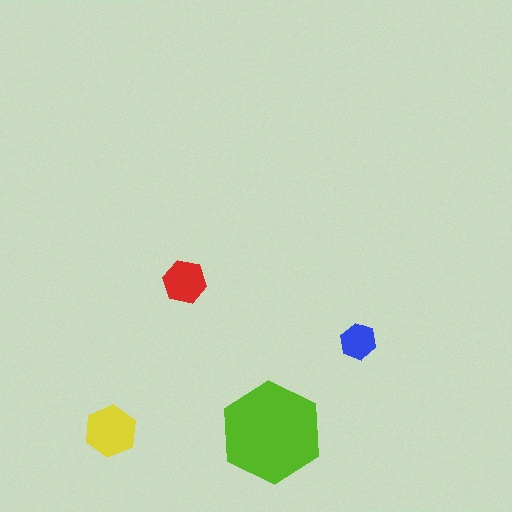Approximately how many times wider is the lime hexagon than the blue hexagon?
About 3 times wider.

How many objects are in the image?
There are 4 objects in the image.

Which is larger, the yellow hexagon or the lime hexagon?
The lime one.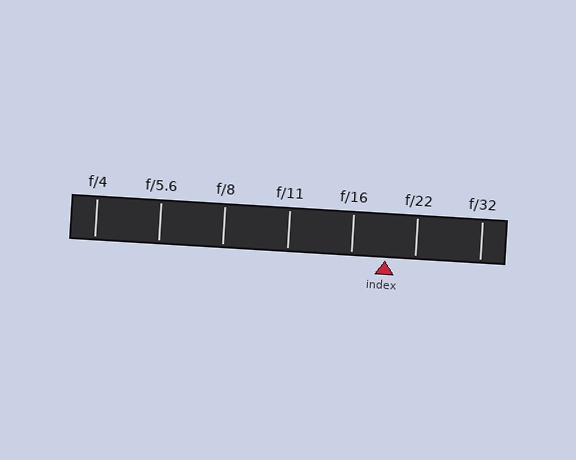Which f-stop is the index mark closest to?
The index mark is closest to f/22.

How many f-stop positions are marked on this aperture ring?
There are 7 f-stop positions marked.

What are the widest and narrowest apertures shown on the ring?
The widest aperture shown is f/4 and the narrowest is f/32.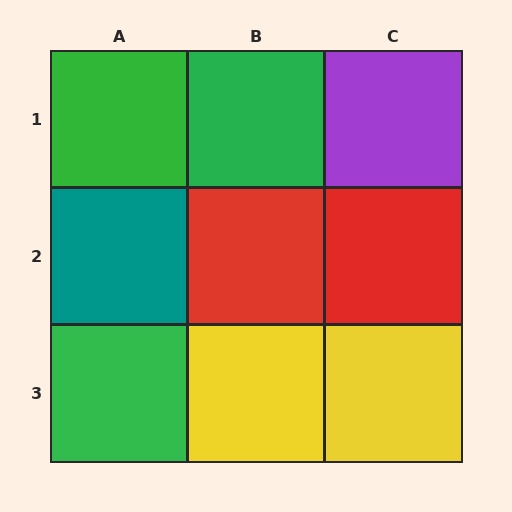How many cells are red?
2 cells are red.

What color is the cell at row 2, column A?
Teal.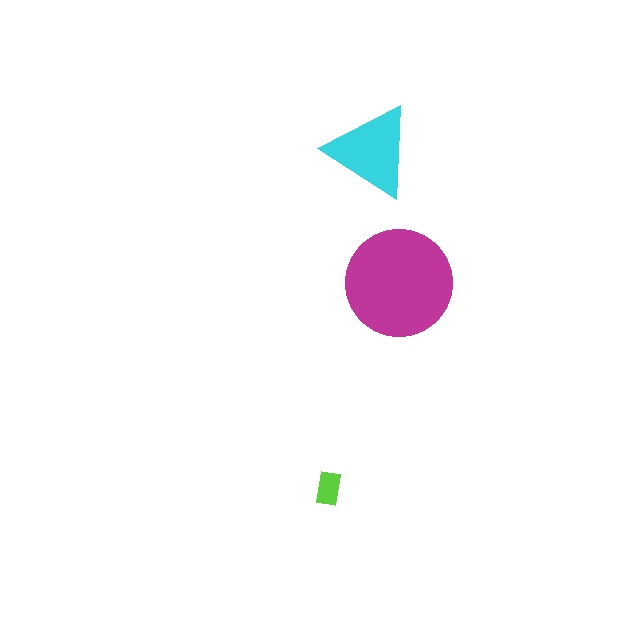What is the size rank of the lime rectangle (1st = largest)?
3rd.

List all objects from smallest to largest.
The lime rectangle, the cyan triangle, the magenta circle.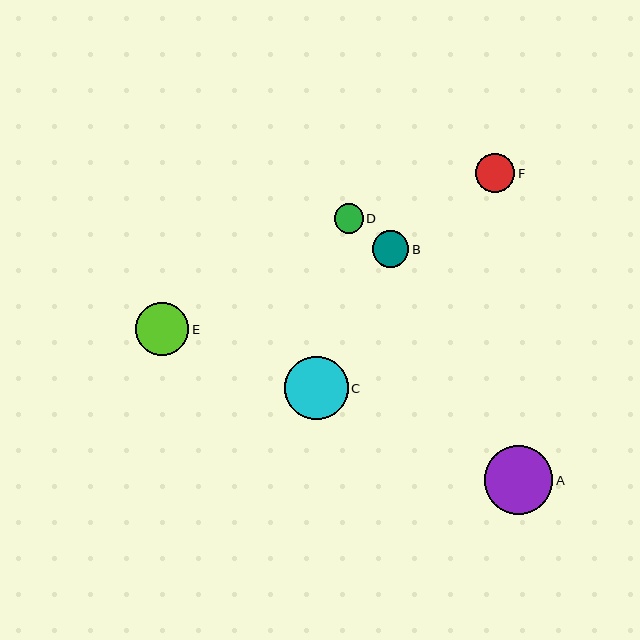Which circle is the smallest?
Circle D is the smallest with a size of approximately 29 pixels.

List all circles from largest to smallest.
From largest to smallest: A, C, E, F, B, D.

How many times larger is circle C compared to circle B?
Circle C is approximately 1.7 times the size of circle B.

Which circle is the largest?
Circle A is the largest with a size of approximately 69 pixels.